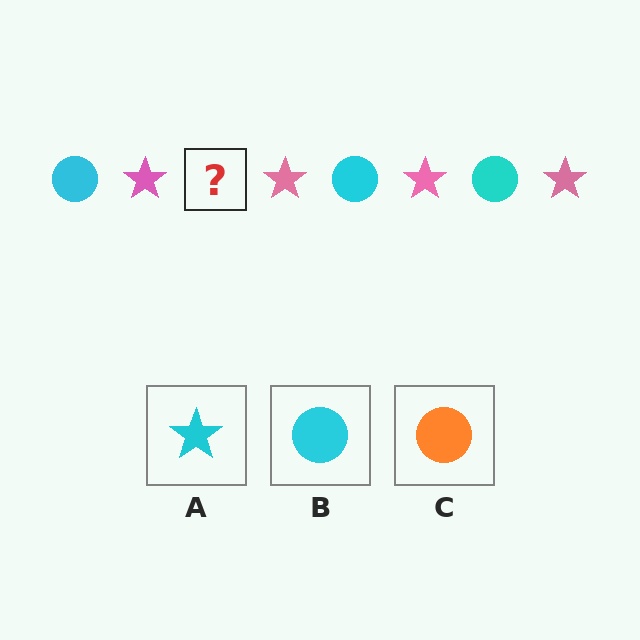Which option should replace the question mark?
Option B.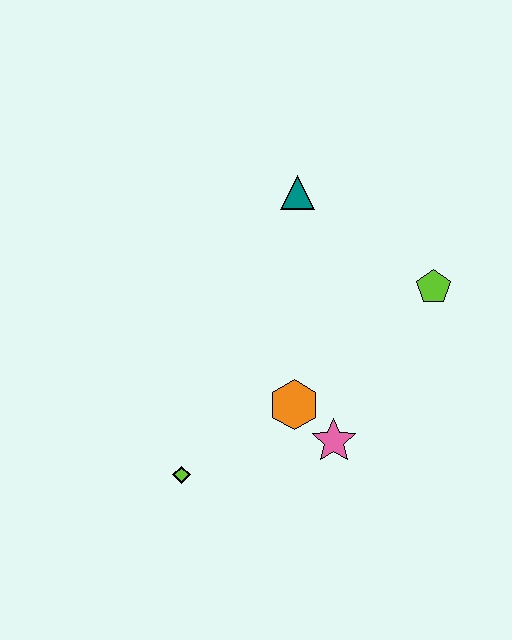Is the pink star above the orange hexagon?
No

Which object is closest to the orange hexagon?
The pink star is closest to the orange hexagon.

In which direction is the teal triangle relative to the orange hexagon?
The teal triangle is above the orange hexagon.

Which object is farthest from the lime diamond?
The lime pentagon is farthest from the lime diamond.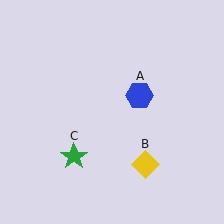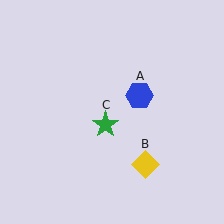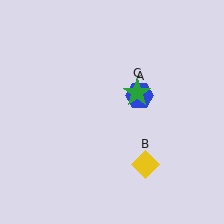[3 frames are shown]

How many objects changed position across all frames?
1 object changed position: green star (object C).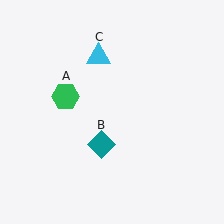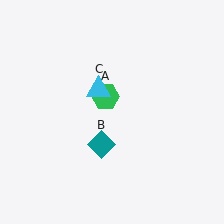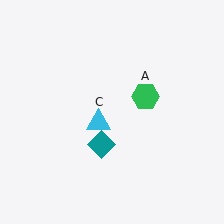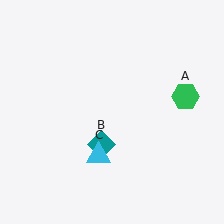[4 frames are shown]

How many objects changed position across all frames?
2 objects changed position: green hexagon (object A), cyan triangle (object C).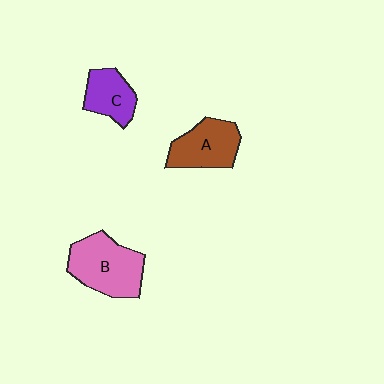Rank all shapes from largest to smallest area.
From largest to smallest: B (pink), A (brown), C (purple).